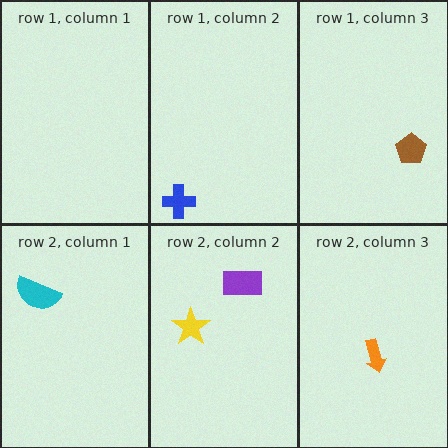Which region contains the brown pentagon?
The row 1, column 3 region.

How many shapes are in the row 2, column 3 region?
1.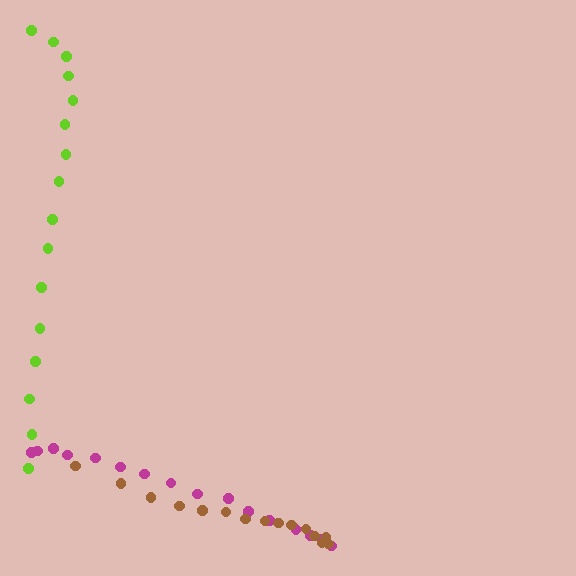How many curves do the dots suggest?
There are 3 distinct paths.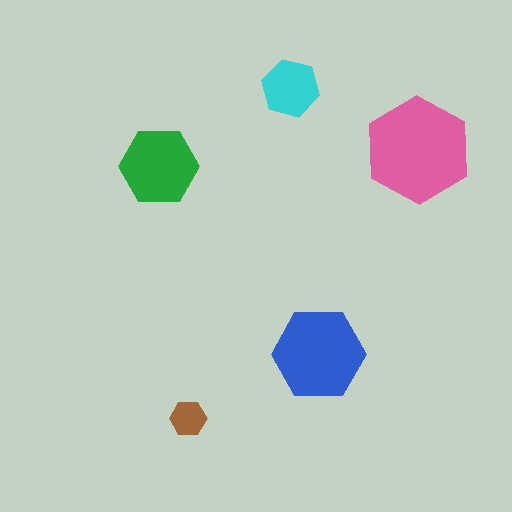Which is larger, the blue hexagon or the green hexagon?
The blue one.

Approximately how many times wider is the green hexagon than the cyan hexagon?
About 1.5 times wider.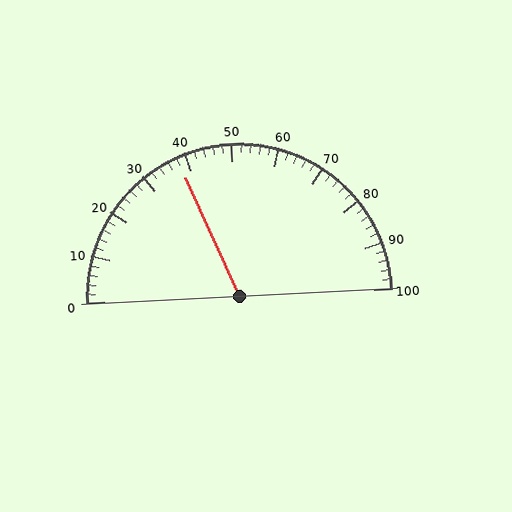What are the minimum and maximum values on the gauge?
The gauge ranges from 0 to 100.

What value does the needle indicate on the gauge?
The needle indicates approximately 38.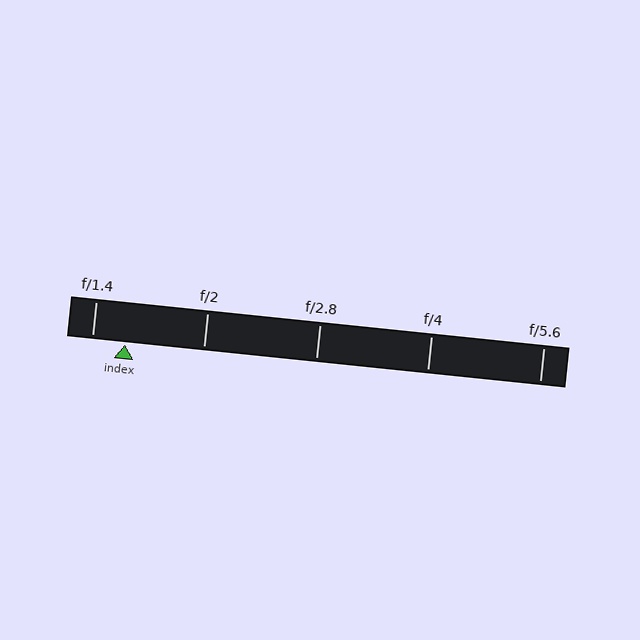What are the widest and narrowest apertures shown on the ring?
The widest aperture shown is f/1.4 and the narrowest is f/5.6.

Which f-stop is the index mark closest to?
The index mark is closest to f/1.4.